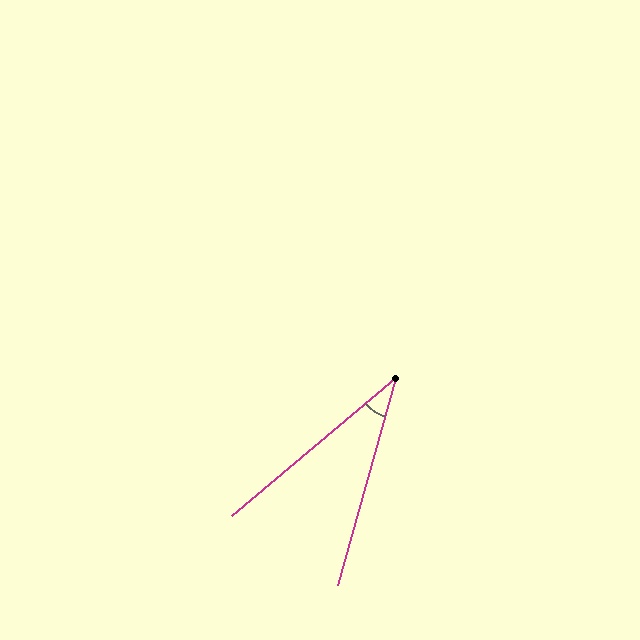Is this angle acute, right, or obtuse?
It is acute.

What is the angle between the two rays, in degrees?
Approximately 34 degrees.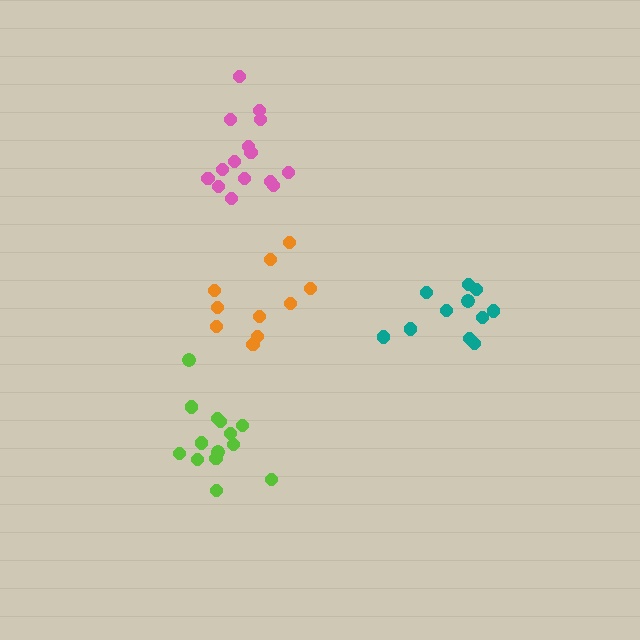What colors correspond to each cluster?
The clusters are colored: lime, orange, pink, teal.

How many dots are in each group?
Group 1: 14 dots, Group 2: 10 dots, Group 3: 15 dots, Group 4: 11 dots (50 total).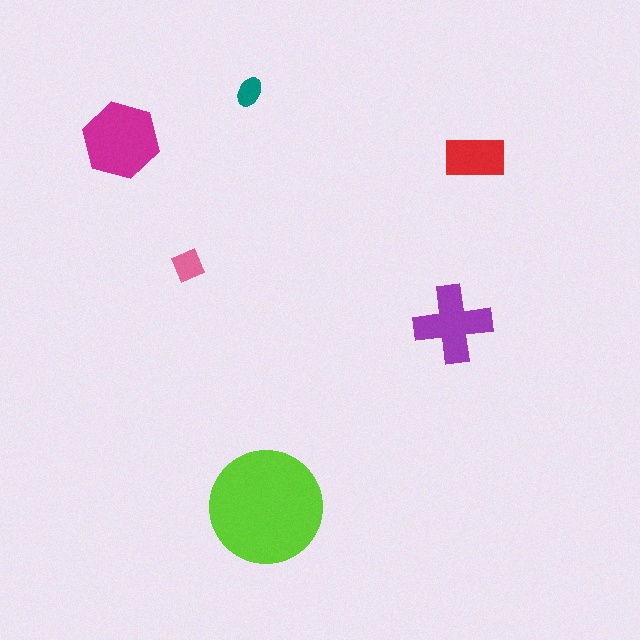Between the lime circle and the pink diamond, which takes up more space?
The lime circle.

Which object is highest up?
The teal ellipse is topmost.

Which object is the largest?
The lime circle.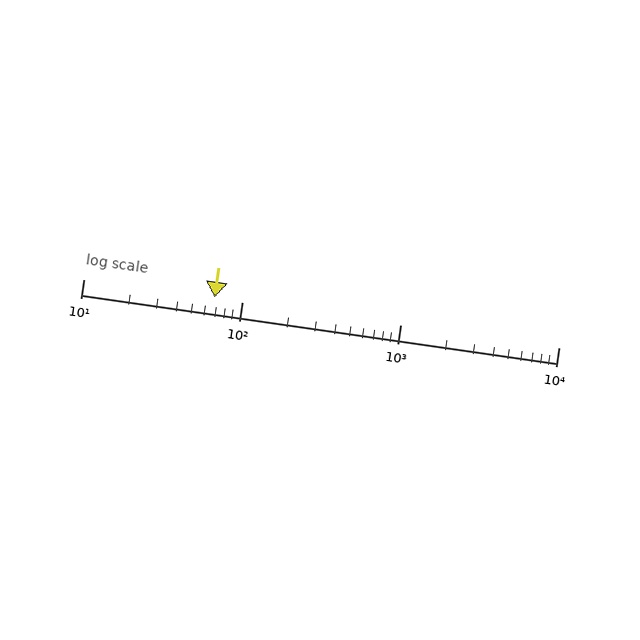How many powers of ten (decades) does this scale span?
The scale spans 3 decades, from 10 to 10000.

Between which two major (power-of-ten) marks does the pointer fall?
The pointer is between 10 and 100.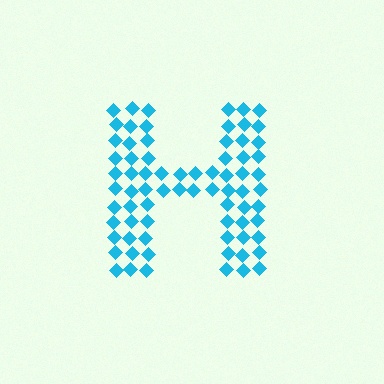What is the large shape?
The large shape is the letter H.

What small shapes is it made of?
It is made of small diamonds.